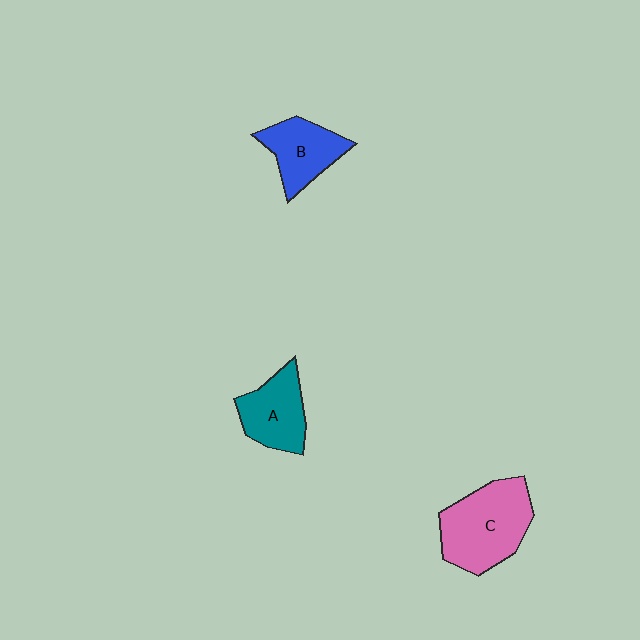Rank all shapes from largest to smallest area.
From largest to smallest: C (pink), A (teal), B (blue).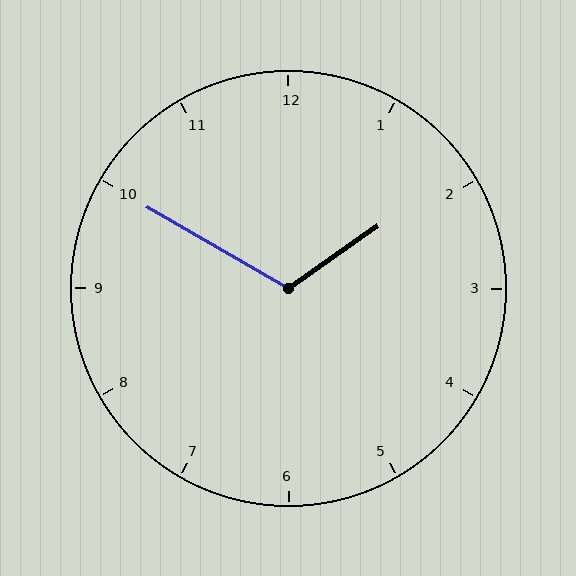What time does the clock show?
1:50.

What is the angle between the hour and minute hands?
Approximately 115 degrees.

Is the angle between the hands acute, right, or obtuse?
It is obtuse.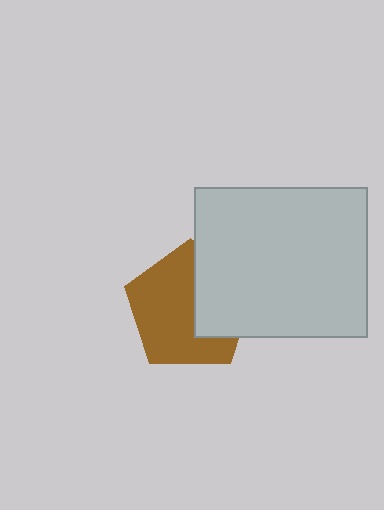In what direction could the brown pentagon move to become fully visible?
The brown pentagon could move left. That would shift it out from behind the light gray rectangle entirely.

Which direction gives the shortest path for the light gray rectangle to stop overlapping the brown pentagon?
Moving right gives the shortest separation.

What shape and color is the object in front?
The object in front is a light gray rectangle.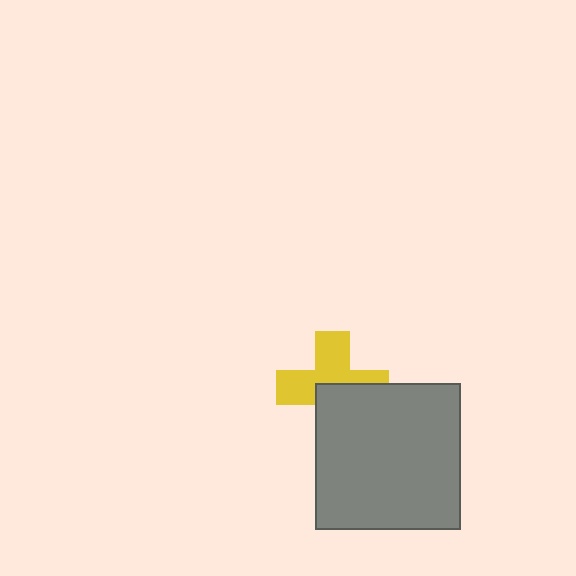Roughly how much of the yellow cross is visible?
About half of it is visible (roughly 56%).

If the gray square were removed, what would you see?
You would see the complete yellow cross.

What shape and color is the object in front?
The object in front is a gray square.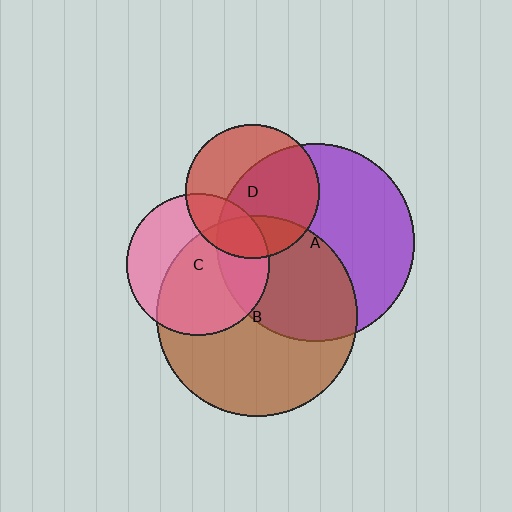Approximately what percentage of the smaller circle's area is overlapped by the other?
Approximately 60%.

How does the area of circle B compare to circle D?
Approximately 2.2 times.